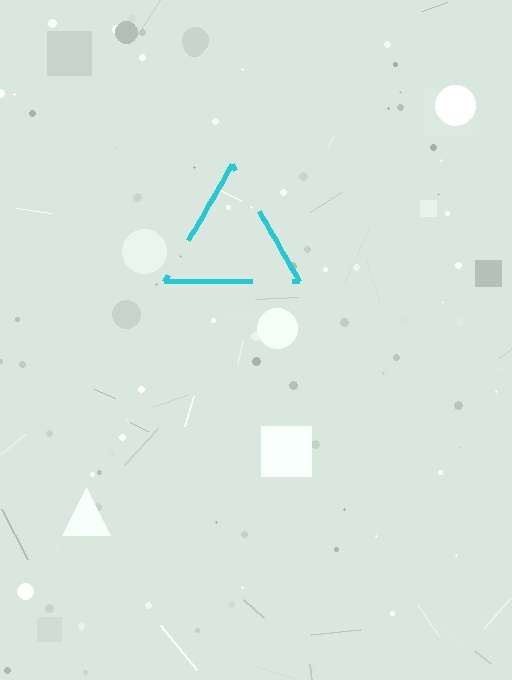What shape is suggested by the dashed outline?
The dashed outline suggests a triangle.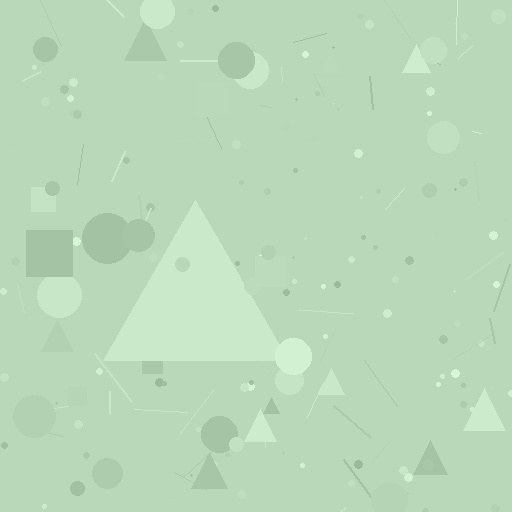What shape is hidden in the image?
A triangle is hidden in the image.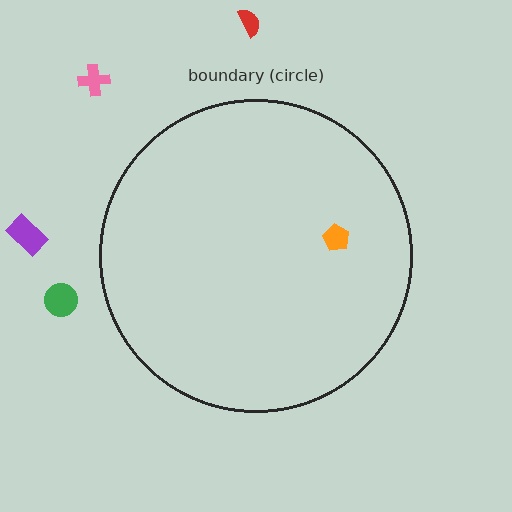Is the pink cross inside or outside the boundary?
Outside.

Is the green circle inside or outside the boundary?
Outside.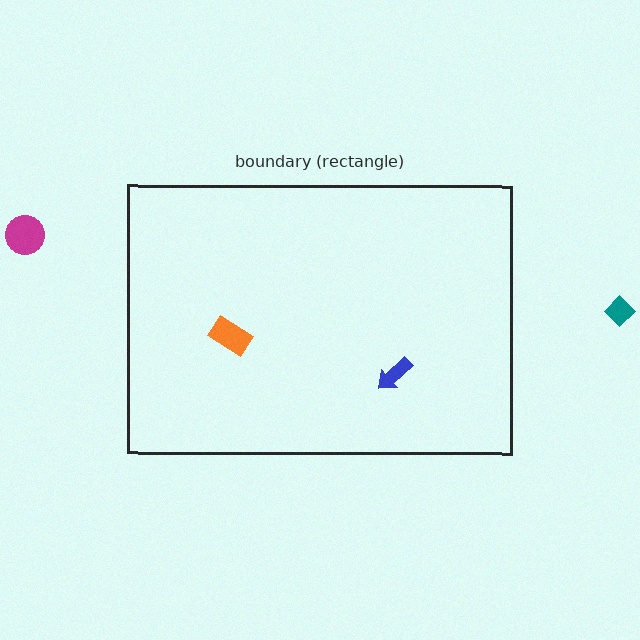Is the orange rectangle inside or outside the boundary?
Inside.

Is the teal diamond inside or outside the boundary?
Outside.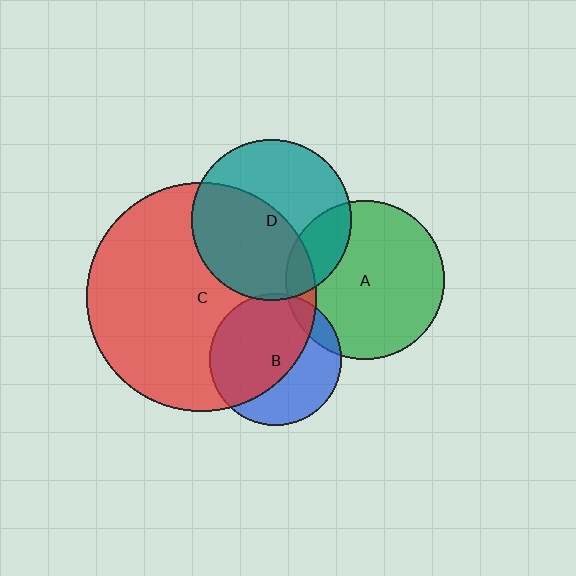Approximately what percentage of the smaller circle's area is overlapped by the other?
Approximately 60%.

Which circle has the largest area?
Circle C (red).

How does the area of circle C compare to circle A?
Approximately 2.1 times.